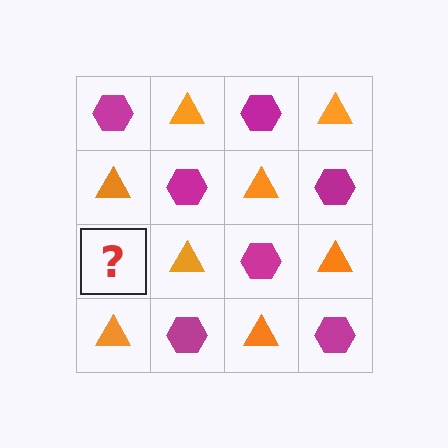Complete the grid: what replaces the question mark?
The question mark should be replaced with a magenta hexagon.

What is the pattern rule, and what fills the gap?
The rule is that it alternates magenta hexagon and orange triangle in a checkerboard pattern. The gap should be filled with a magenta hexagon.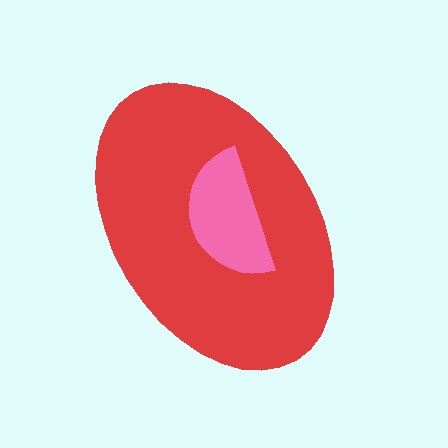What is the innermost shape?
The pink semicircle.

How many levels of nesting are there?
2.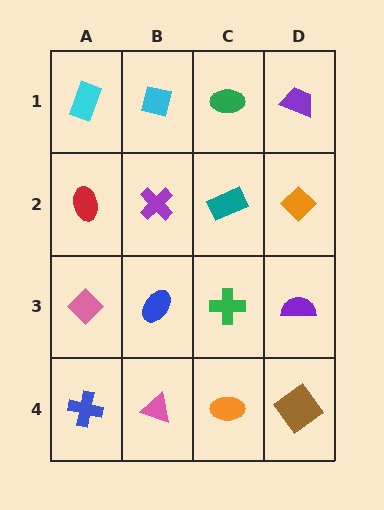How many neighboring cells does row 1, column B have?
3.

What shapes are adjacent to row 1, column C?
A teal rectangle (row 2, column C), a cyan square (row 1, column B), a purple trapezoid (row 1, column D).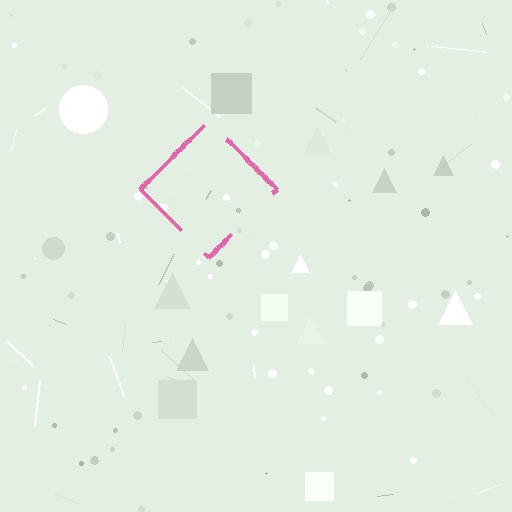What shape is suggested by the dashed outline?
The dashed outline suggests a diamond.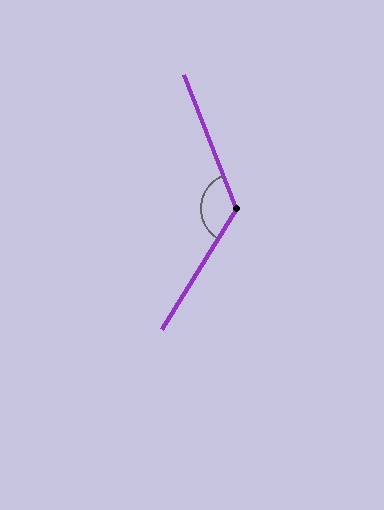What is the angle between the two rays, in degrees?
Approximately 126 degrees.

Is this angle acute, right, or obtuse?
It is obtuse.